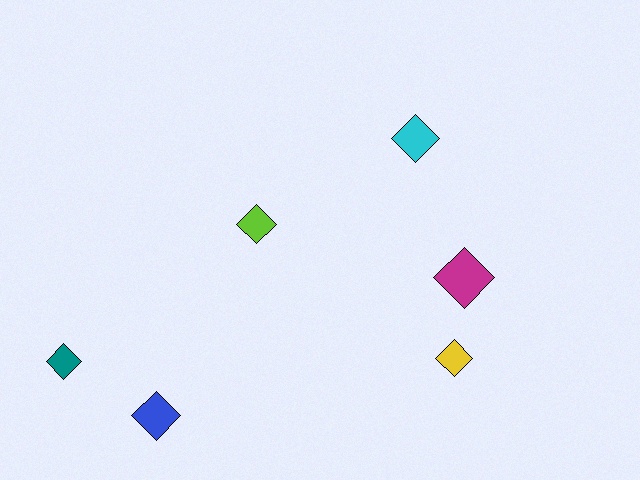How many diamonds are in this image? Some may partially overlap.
There are 6 diamonds.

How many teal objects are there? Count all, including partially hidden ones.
There is 1 teal object.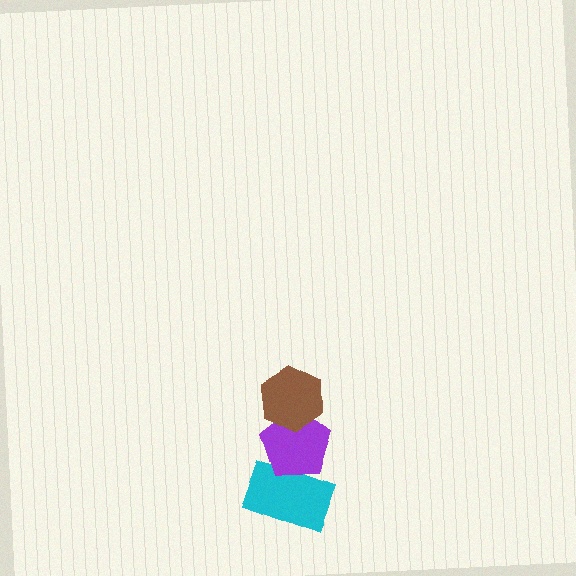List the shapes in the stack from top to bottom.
From top to bottom: the brown hexagon, the purple pentagon, the cyan rectangle.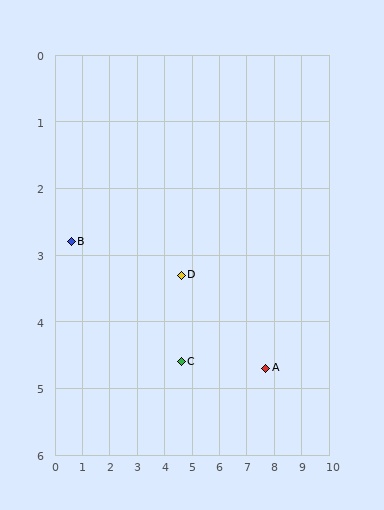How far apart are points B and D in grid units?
Points B and D are about 4.0 grid units apart.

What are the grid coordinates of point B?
Point B is at approximately (0.6, 2.8).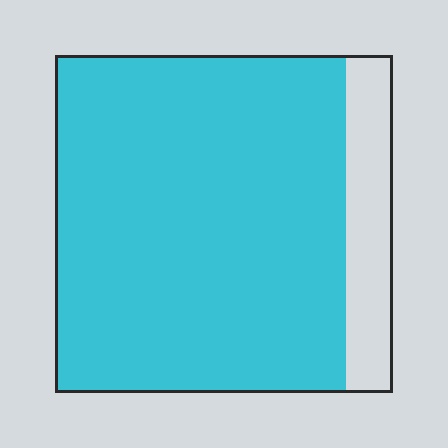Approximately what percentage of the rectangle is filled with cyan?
Approximately 85%.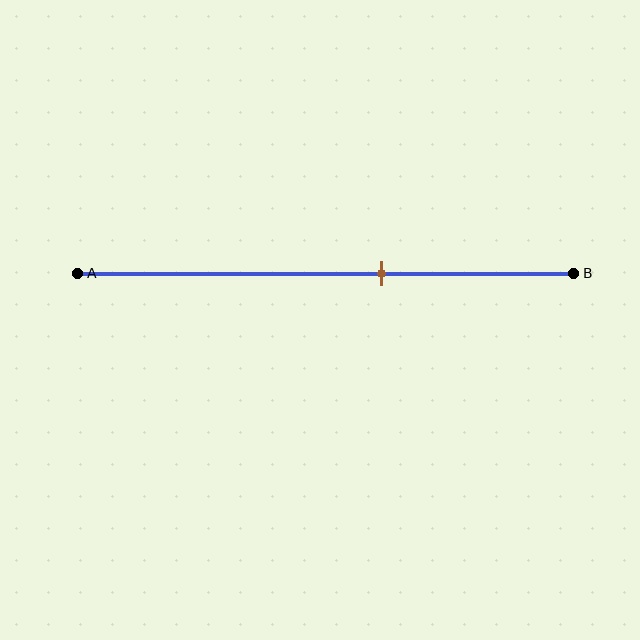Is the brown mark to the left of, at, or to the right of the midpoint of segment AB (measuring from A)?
The brown mark is to the right of the midpoint of segment AB.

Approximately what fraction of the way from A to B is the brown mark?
The brown mark is approximately 60% of the way from A to B.